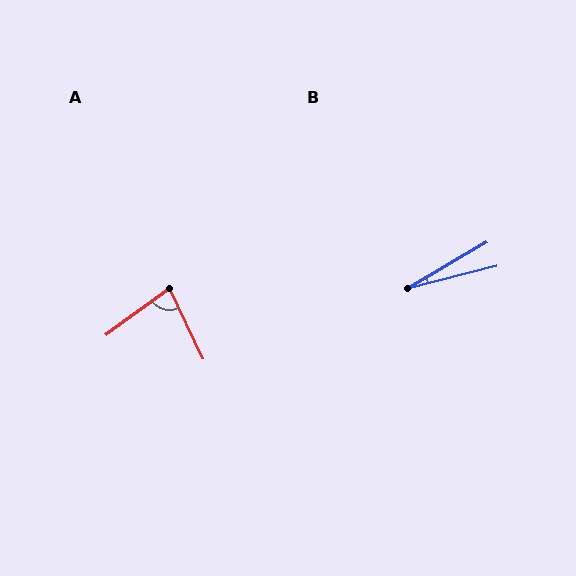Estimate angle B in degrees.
Approximately 16 degrees.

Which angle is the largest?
A, at approximately 79 degrees.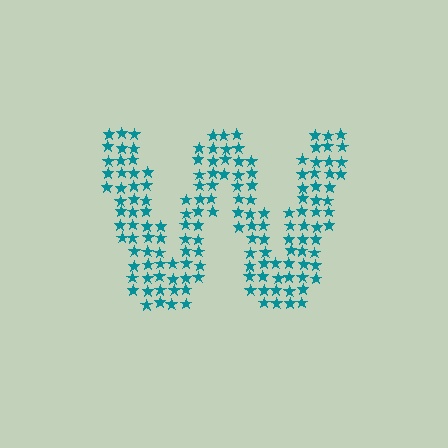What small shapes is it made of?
It is made of small stars.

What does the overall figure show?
The overall figure shows the letter W.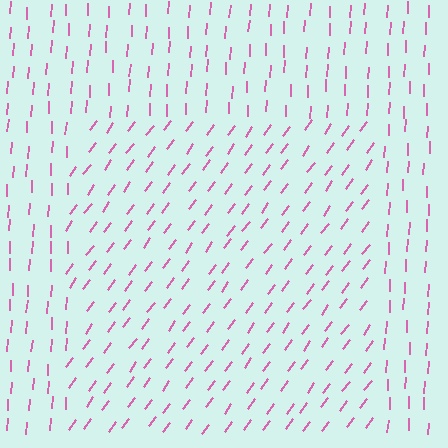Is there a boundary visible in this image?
Yes, there is a texture boundary formed by a change in line orientation.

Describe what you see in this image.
The image is filled with small pink line segments. A rectangle region in the image has lines oriented differently from the surrounding lines, creating a visible texture boundary.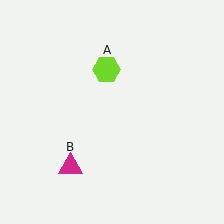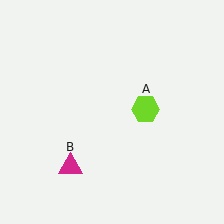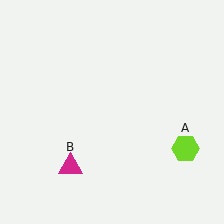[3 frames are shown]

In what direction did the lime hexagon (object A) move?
The lime hexagon (object A) moved down and to the right.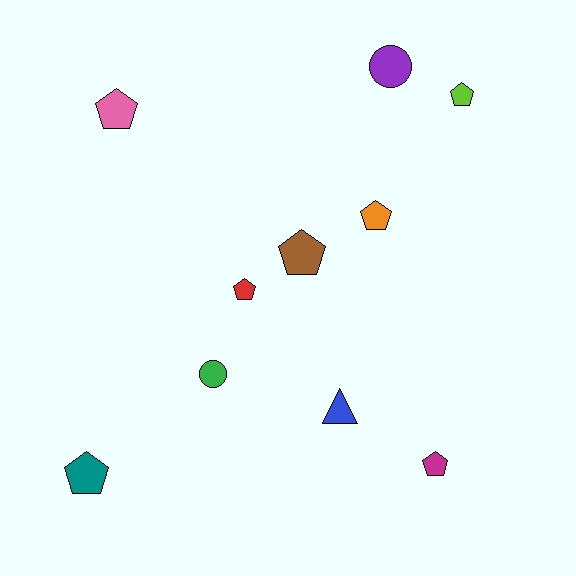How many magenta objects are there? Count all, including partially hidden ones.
There is 1 magenta object.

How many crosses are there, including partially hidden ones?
There are no crosses.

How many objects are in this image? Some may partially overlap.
There are 10 objects.